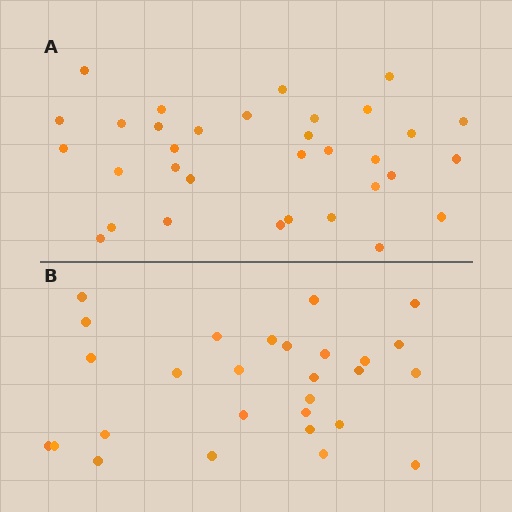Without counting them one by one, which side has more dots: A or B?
Region A (the top region) has more dots.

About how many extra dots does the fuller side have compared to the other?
Region A has about 5 more dots than region B.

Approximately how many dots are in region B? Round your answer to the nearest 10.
About 30 dots. (The exact count is 28, which rounds to 30.)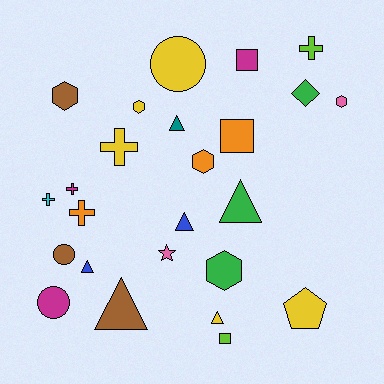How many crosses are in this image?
There are 5 crosses.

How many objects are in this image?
There are 25 objects.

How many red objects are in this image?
There are no red objects.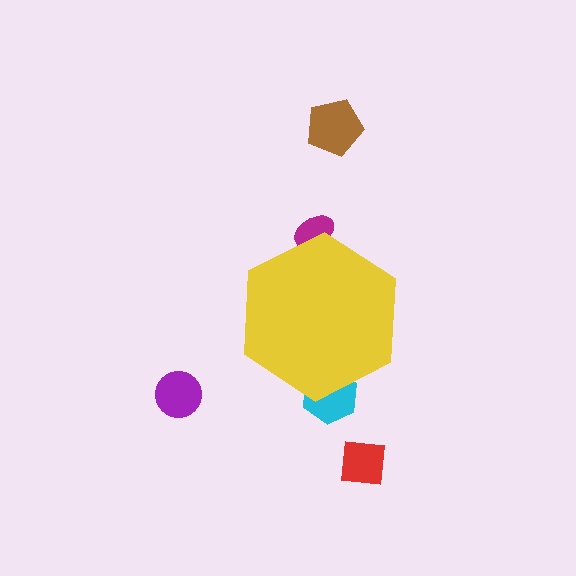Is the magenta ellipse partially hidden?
Yes, the magenta ellipse is partially hidden behind the yellow hexagon.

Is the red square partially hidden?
No, the red square is fully visible.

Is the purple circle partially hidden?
No, the purple circle is fully visible.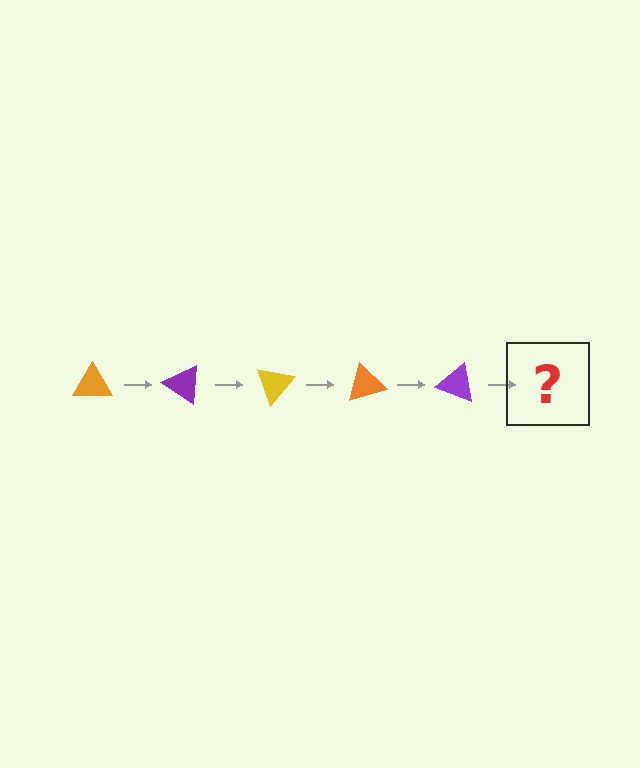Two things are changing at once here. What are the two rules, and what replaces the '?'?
The two rules are that it rotates 35 degrees each step and the color cycles through orange, purple, and yellow. The '?' should be a yellow triangle, rotated 175 degrees from the start.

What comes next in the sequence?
The next element should be a yellow triangle, rotated 175 degrees from the start.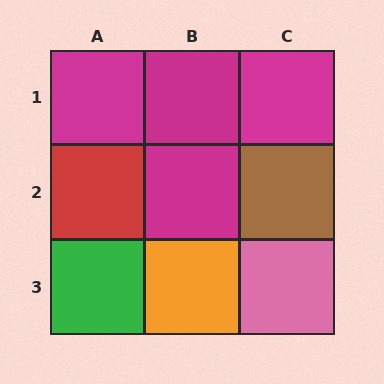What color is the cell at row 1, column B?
Magenta.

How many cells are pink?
1 cell is pink.